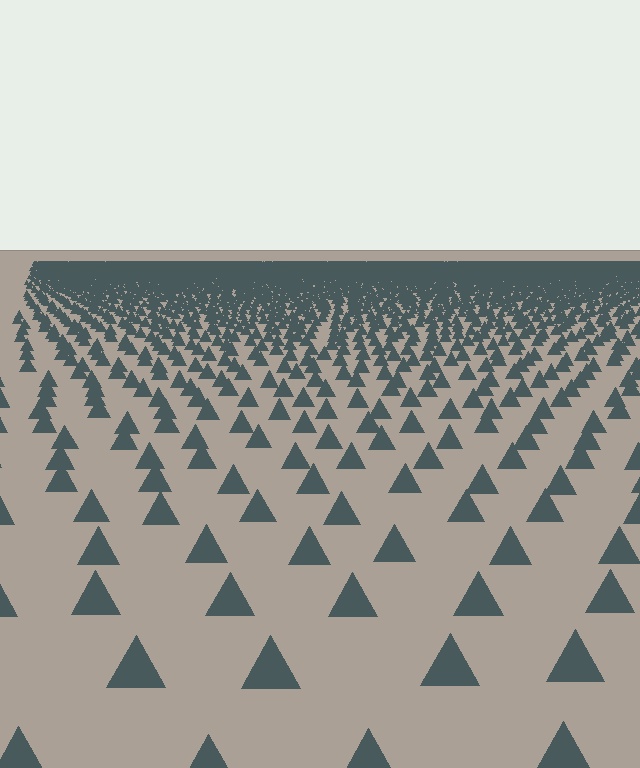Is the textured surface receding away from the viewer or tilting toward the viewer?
The surface is receding away from the viewer. Texture elements get smaller and denser toward the top.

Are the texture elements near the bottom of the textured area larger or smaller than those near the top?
Larger. Near the bottom, elements are closer to the viewer and appear at a bigger on-screen size.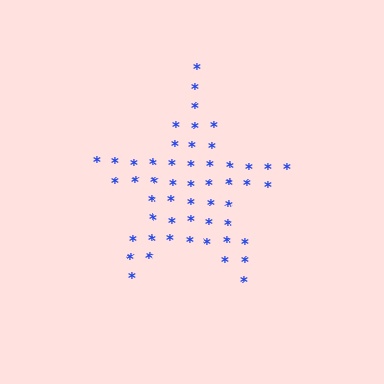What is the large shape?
The large shape is a star.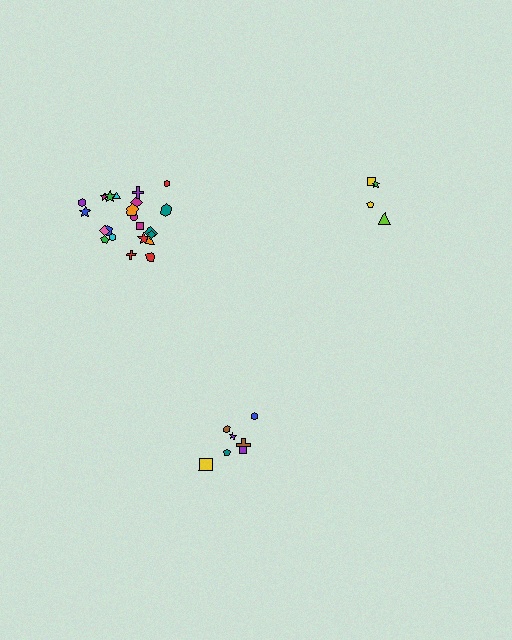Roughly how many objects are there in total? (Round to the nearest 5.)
Roughly 35 objects in total.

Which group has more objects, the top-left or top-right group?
The top-left group.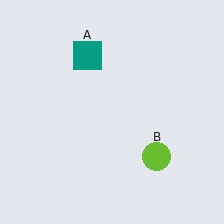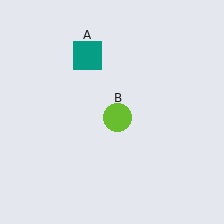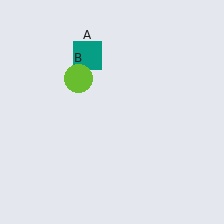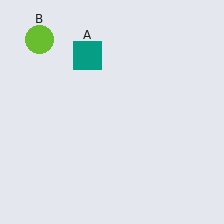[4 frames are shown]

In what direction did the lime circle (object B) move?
The lime circle (object B) moved up and to the left.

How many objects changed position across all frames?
1 object changed position: lime circle (object B).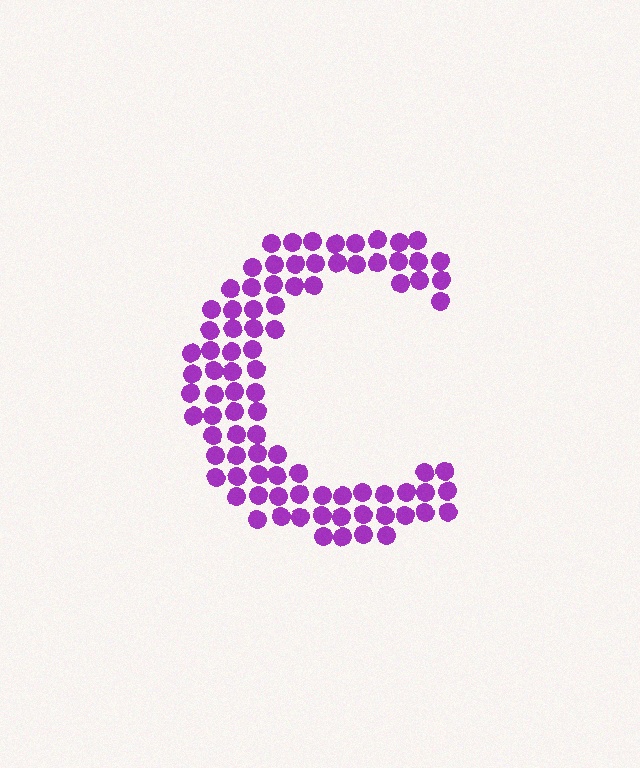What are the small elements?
The small elements are circles.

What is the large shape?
The large shape is the letter C.